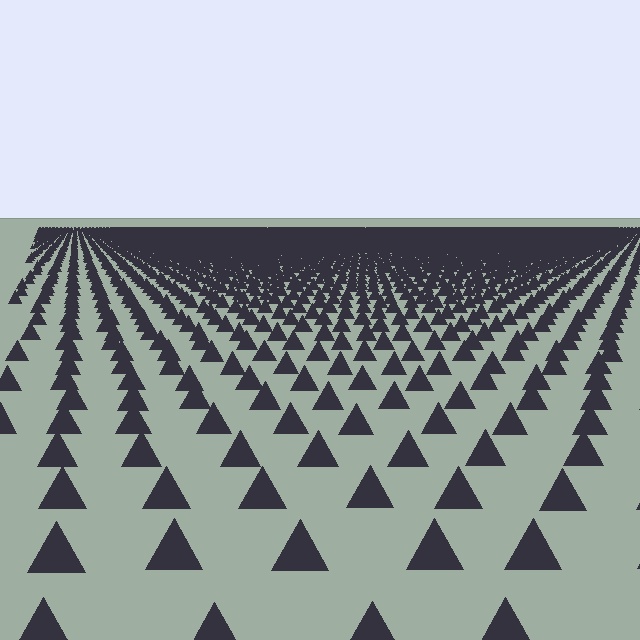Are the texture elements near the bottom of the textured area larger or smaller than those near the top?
Larger. Near the bottom, elements are closer to the viewer and appear at a bigger on-screen size.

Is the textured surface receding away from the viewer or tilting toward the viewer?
The surface is receding away from the viewer. Texture elements get smaller and denser toward the top.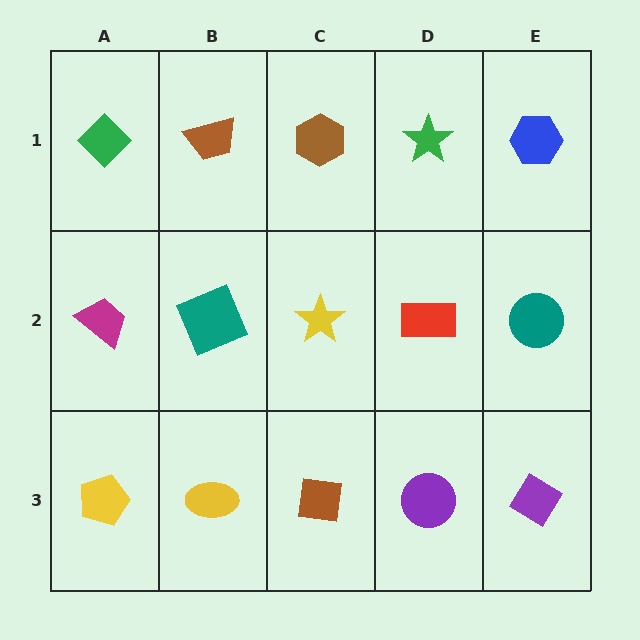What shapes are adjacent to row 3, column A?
A magenta trapezoid (row 2, column A), a yellow ellipse (row 3, column B).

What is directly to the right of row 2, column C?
A red rectangle.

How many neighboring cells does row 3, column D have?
3.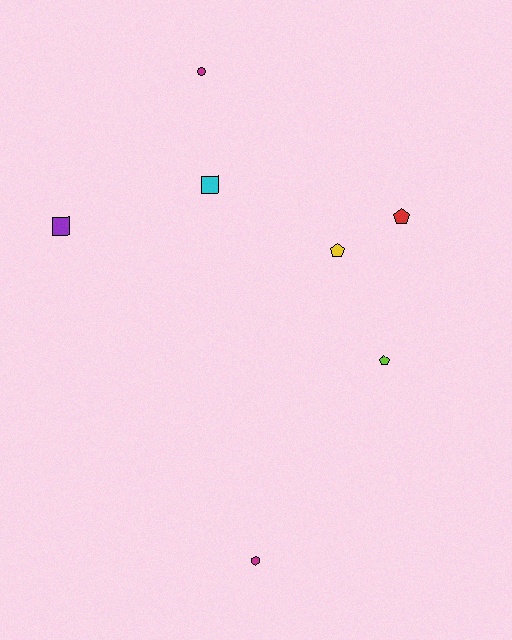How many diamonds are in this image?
There are no diamonds.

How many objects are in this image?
There are 7 objects.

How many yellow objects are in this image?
There is 1 yellow object.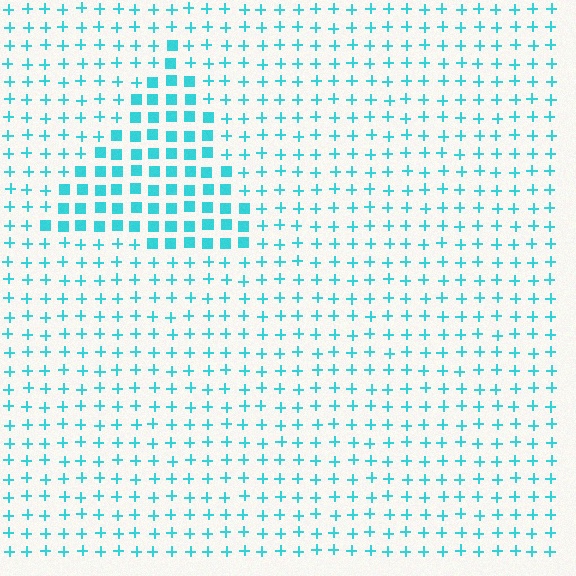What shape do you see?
I see a triangle.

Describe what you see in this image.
The image is filled with small cyan elements arranged in a uniform grid. A triangle-shaped region contains squares, while the surrounding area contains plus signs. The boundary is defined purely by the change in element shape.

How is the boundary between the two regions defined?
The boundary is defined by a change in element shape: squares inside vs. plus signs outside. All elements share the same color and spacing.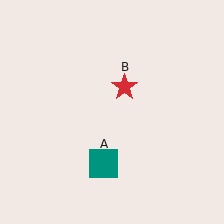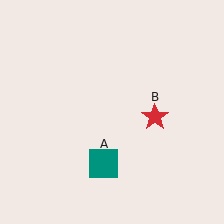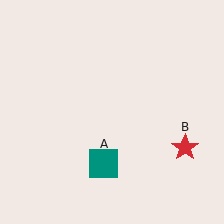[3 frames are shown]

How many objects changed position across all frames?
1 object changed position: red star (object B).